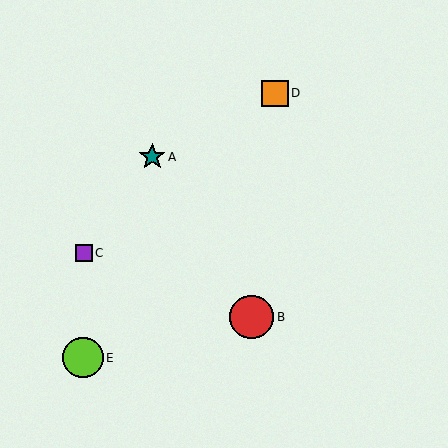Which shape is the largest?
The red circle (labeled B) is the largest.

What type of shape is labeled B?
Shape B is a red circle.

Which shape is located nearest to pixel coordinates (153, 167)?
The teal star (labeled A) at (152, 157) is nearest to that location.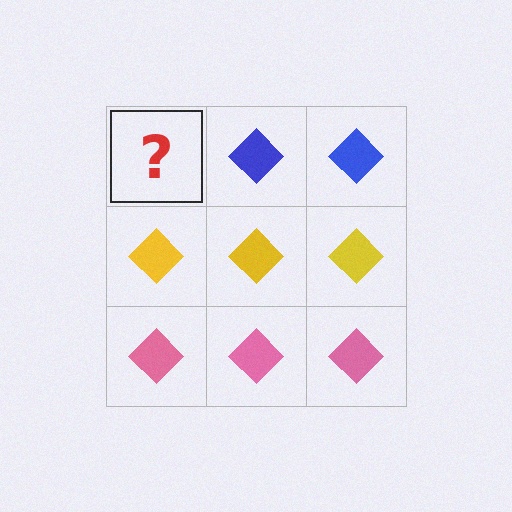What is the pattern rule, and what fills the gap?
The rule is that each row has a consistent color. The gap should be filled with a blue diamond.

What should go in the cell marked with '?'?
The missing cell should contain a blue diamond.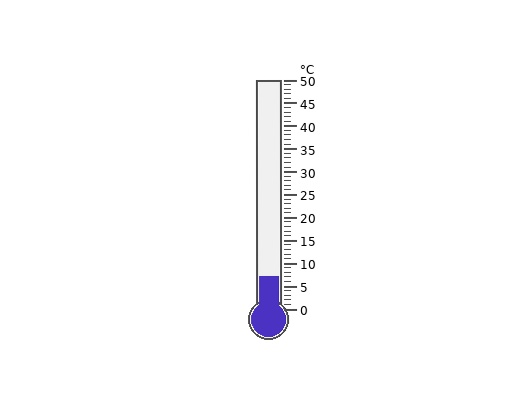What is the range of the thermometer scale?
The thermometer scale ranges from 0°C to 50°C.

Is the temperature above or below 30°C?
The temperature is below 30°C.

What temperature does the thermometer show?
The thermometer shows approximately 7°C.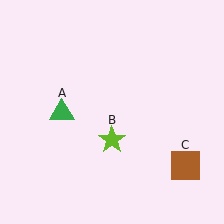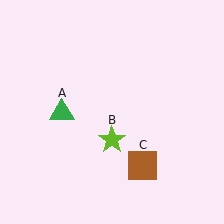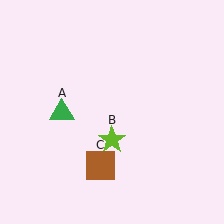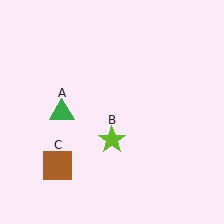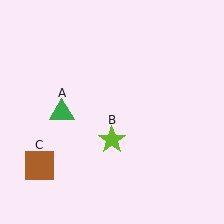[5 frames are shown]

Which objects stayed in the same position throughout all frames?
Green triangle (object A) and lime star (object B) remained stationary.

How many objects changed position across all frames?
1 object changed position: brown square (object C).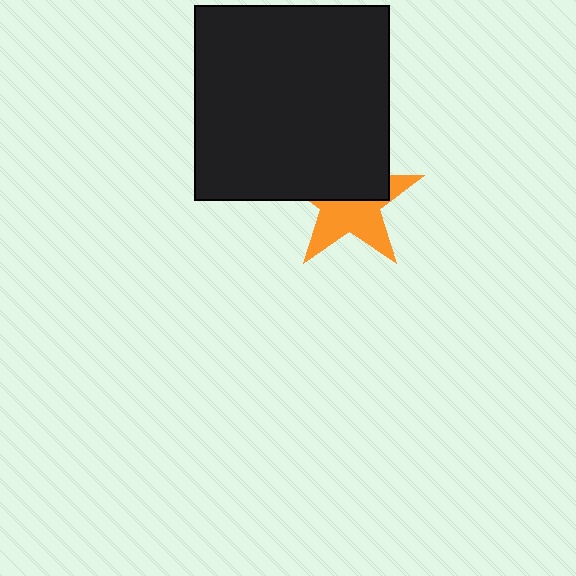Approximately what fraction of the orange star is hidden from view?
Roughly 49% of the orange star is hidden behind the black square.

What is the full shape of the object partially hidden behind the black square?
The partially hidden object is an orange star.